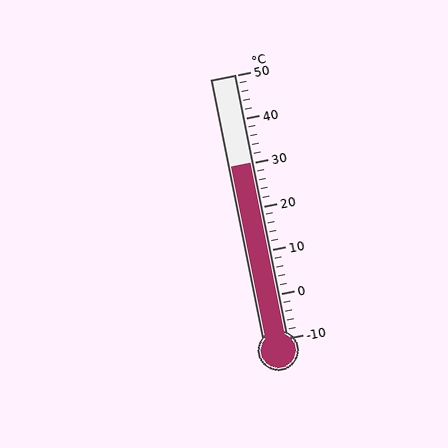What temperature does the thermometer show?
The thermometer shows approximately 30°C.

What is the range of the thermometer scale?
The thermometer scale ranges from -10°C to 50°C.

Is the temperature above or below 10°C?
The temperature is above 10°C.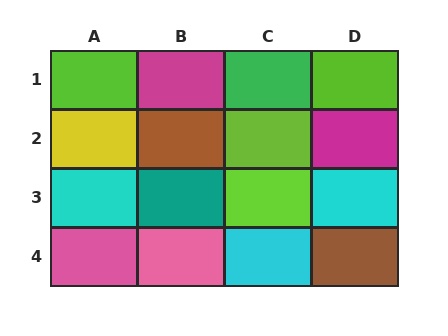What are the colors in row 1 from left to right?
Lime, magenta, green, lime.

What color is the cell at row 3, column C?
Lime.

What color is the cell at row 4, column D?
Brown.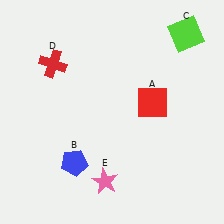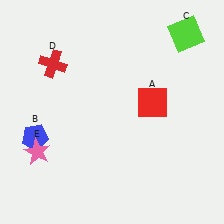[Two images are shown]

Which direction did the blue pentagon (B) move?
The blue pentagon (B) moved left.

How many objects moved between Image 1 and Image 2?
2 objects moved between the two images.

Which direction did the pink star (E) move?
The pink star (E) moved left.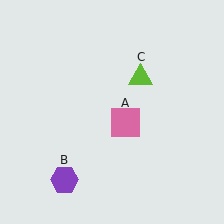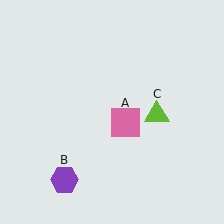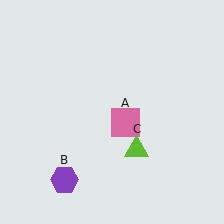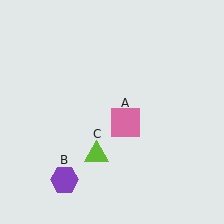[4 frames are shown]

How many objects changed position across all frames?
1 object changed position: lime triangle (object C).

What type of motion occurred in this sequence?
The lime triangle (object C) rotated clockwise around the center of the scene.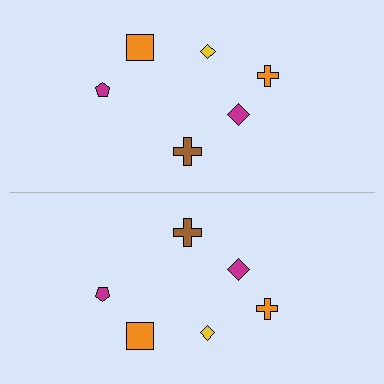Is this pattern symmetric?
Yes, this pattern has bilateral (reflection) symmetry.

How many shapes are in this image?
There are 12 shapes in this image.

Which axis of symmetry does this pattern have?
The pattern has a horizontal axis of symmetry running through the center of the image.